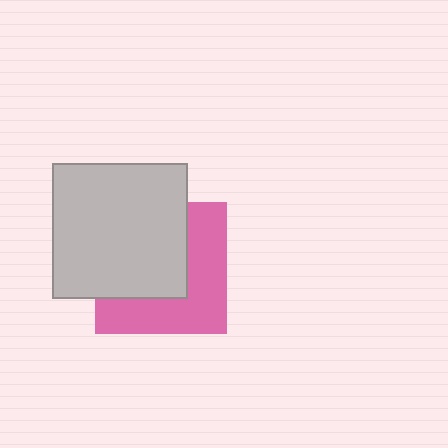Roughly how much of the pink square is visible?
About half of it is visible (roughly 48%).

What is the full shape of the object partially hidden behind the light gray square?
The partially hidden object is a pink square.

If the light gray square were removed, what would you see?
You would see the complete pink square.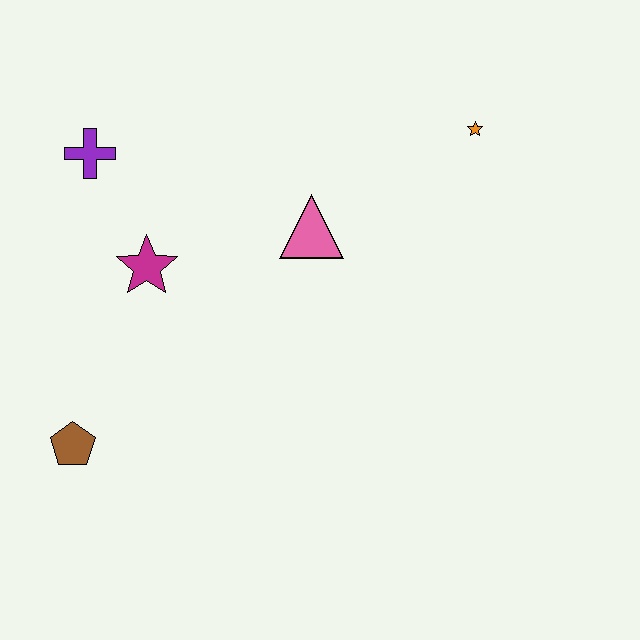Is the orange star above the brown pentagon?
Yes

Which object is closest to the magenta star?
The purple cross is closest to the magenta star.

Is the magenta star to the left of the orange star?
Yes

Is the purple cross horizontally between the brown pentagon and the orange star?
Yes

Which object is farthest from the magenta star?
The orange star is farthest from the magenta star.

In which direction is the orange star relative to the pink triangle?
The orange star is to the right of the pink triangle.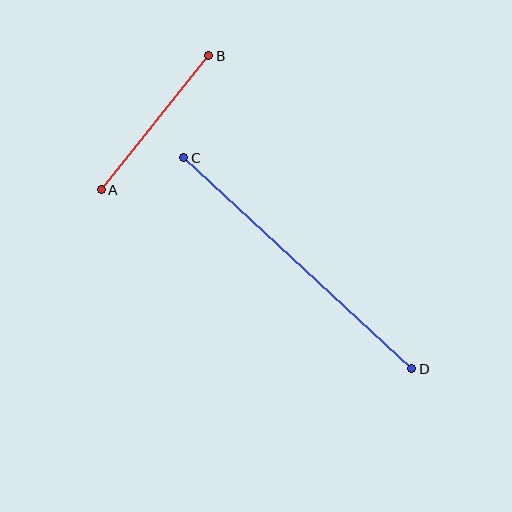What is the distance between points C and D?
The distance is approximately 311 pixels.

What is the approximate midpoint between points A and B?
The midpoint is at approximately (155, 123) pixels.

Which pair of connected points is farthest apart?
Points C and D are farthest apart.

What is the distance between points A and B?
The distance is approximately 172 pixels.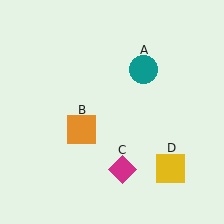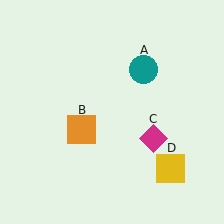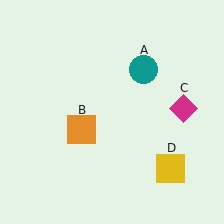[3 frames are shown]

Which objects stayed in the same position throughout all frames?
Teal circle (object A) and orange square (object B) and yellow square (object D) remained stationary.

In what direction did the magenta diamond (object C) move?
The magenta diamond (object C) moved up and to the right.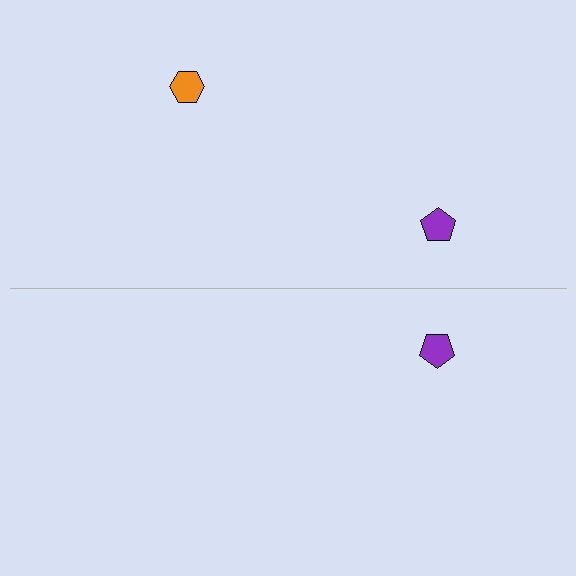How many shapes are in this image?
There are 3 shapes in this image.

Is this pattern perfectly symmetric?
No, the pattern is not perfectly symmetric. A orange hexagon is missing from the bottom side.